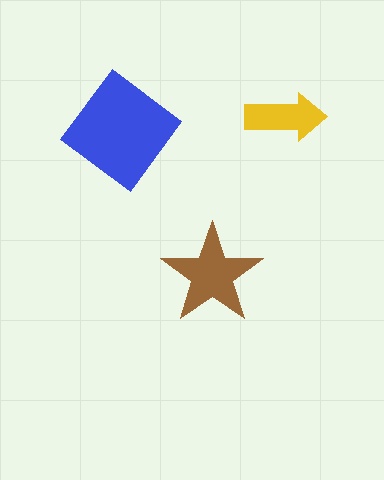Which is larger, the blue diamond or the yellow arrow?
The blue diamond.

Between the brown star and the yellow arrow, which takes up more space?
The brown star.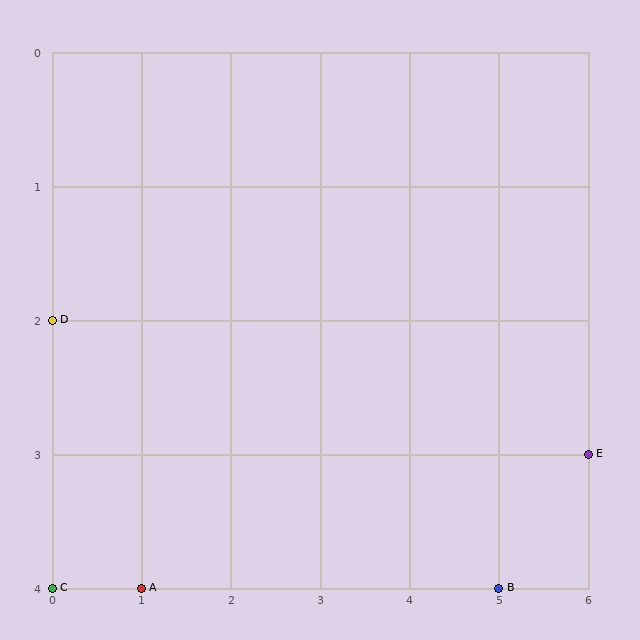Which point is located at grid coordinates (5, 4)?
Point B is at (5, 4).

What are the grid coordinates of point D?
Point D is at grid coordinates (0, 2).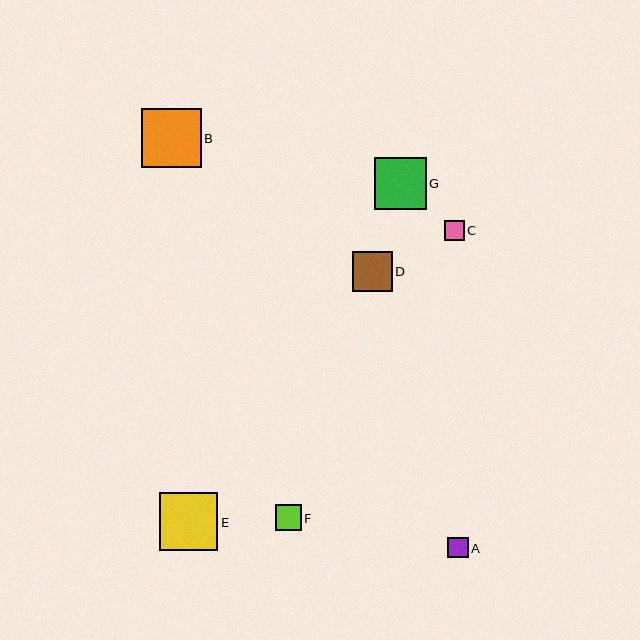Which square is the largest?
Square B is the largest with a size of approximately 60 pixels.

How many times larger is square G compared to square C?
Square G is approximately 2.6 times the size of square C.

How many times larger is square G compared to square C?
Square G is approximately 2.6 times the size of square C.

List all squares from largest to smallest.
From largest to smallest: B, E, G, D, F, A, C.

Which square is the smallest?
Square C is the smallest with a size of approximately 20 pixels.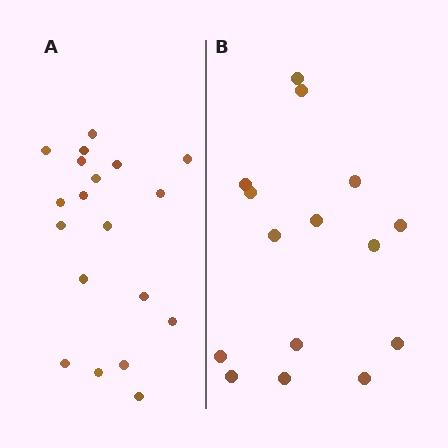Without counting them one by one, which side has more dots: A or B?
Region A (the left region) has more dots.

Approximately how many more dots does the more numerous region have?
Region A has about 4 more dots than region B.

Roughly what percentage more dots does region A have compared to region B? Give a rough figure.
About 25% more.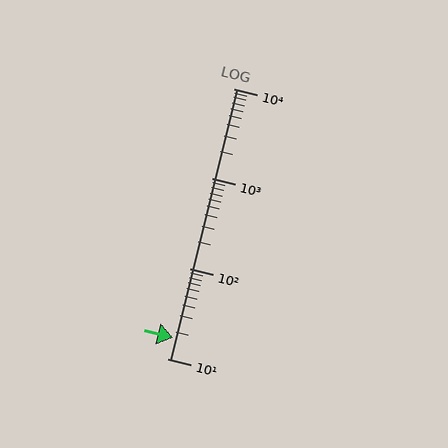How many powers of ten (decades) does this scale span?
The scale spans 3 decades, from 10 to 10000.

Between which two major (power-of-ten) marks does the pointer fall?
The pointer is between 10 and 100.